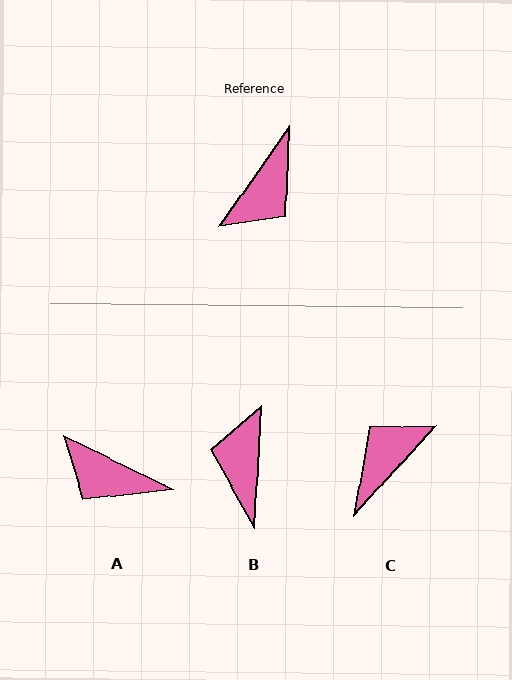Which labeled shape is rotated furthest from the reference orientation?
C, about 173 degrees away.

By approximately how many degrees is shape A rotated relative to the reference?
Approximately 81 degrees clockwise.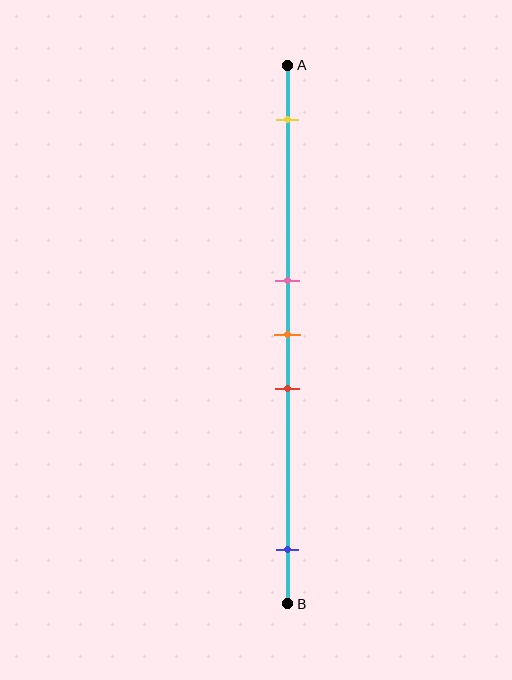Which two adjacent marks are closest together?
The pink and orange marks are the closest adjacent pair.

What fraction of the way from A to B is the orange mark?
The orange mark is approximately 50% (0.5) of the way from A to B.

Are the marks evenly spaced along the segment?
No, the marks are not evenly spaced.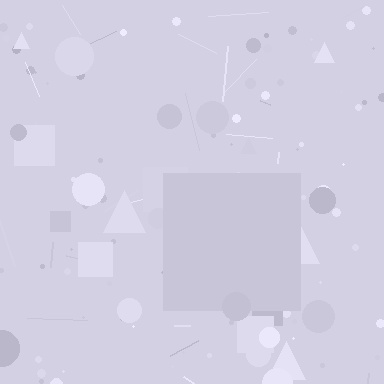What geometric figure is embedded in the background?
A square is embedded in the background.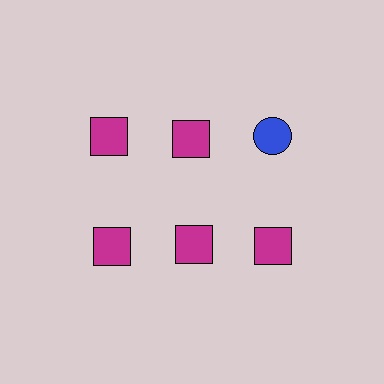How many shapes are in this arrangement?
There are 6 shapes arranged in a grid pattern.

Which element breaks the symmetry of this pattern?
The blue circle in the top row, center column breaks the symmetry. All other shapes are magenta squares.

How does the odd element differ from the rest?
It differs in both color (blue instead of magenta) and shape (circle instead of square).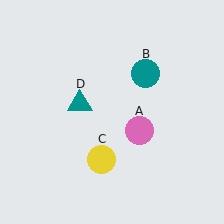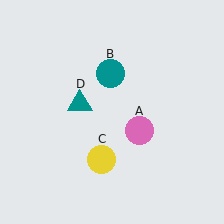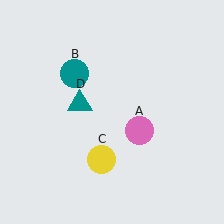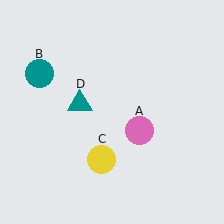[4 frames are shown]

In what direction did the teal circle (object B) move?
The teal circle (object B) moved left.